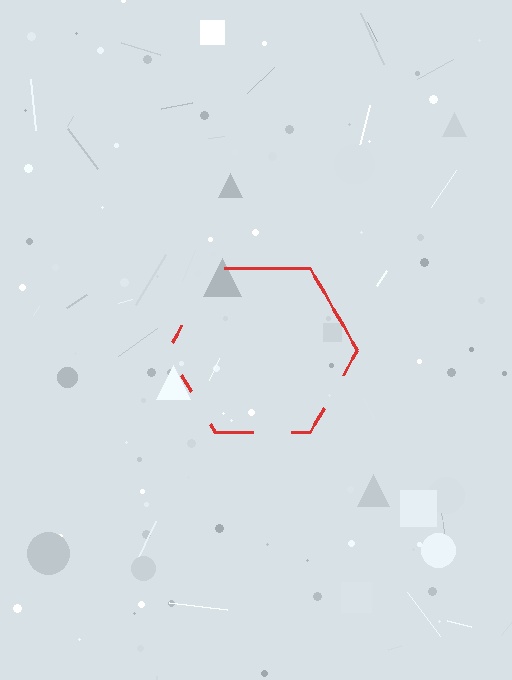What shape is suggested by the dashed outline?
The dashed outline suggests a hexagon.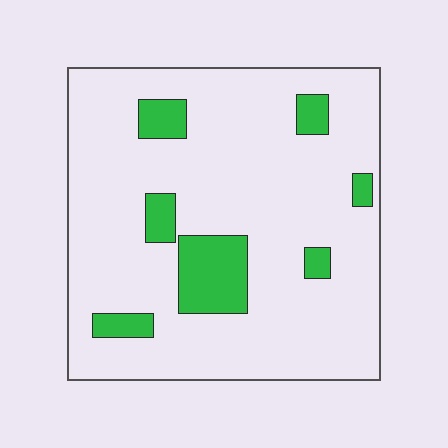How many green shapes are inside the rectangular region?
7.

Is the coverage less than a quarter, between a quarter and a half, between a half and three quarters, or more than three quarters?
Less than a quarter.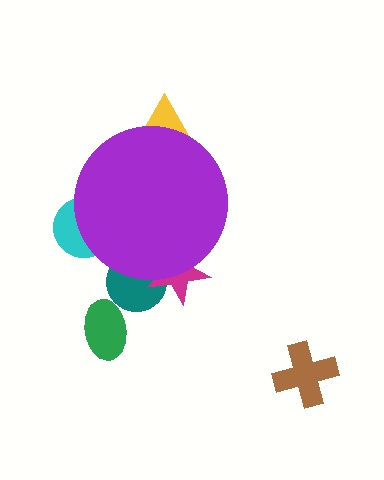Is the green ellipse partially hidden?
No, the green ellipse is fully visible.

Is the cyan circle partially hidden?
Yes, the cyan circle is partially hidden behind the purple circle.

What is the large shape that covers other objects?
A purple circle.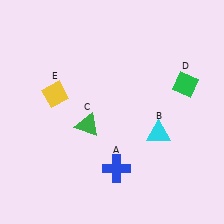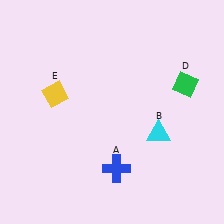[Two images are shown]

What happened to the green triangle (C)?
The green triangle (C) was removed in Image 2. It was in the bottom-left area of Image 1.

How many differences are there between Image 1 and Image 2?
There is 1 difference between the two images.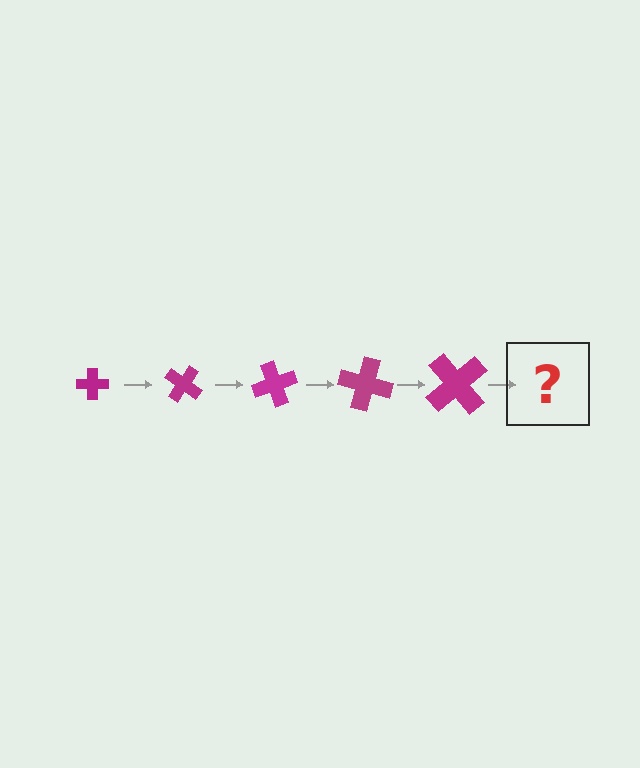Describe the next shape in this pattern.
It should be a cross, larger than the previous one and rotated 175 degrees from the start.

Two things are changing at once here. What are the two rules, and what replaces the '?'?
The two rules are that the cross grows larger each step and it rotates 35 degrees each step. The '?' should be a cross, larger than the previous one and rotated 175 degrees from the start.